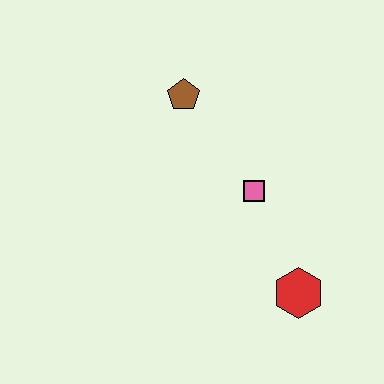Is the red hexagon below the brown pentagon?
Yes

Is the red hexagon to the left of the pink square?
No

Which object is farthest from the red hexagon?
The brown pentagon is farthest from the red hexagon.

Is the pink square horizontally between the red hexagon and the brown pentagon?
Yes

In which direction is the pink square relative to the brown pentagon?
The pink square is below the brown pentagon.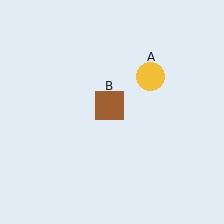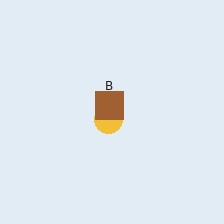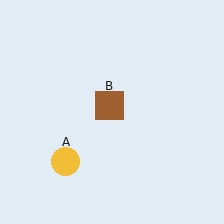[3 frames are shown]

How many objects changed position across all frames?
1 object changed position: yellow circle (object A).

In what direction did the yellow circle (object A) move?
The yellow circle (object A) moved down and to the left.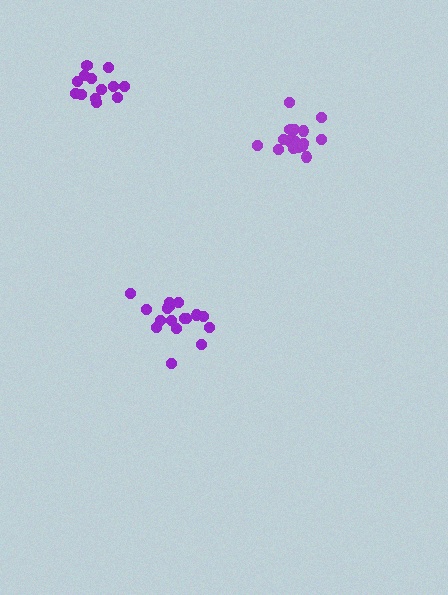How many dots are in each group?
Group 1: 14 dots, Group 2: 18 dots, Group 3: 17 dots (49 total).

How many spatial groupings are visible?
There are 3 spatial groupings.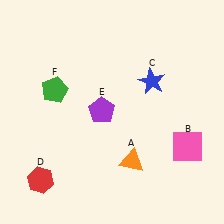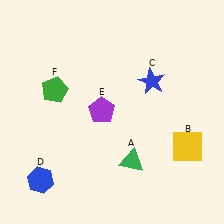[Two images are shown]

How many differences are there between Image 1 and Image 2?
There are 3 differences between the two images.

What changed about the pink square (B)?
In Image 1, B is pink. In Image 2, it changed to yellow.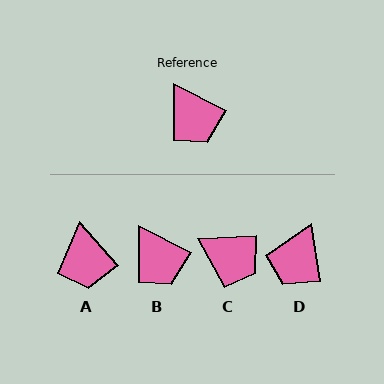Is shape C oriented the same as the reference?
No, it is off by about 29 degrees.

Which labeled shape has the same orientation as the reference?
B.